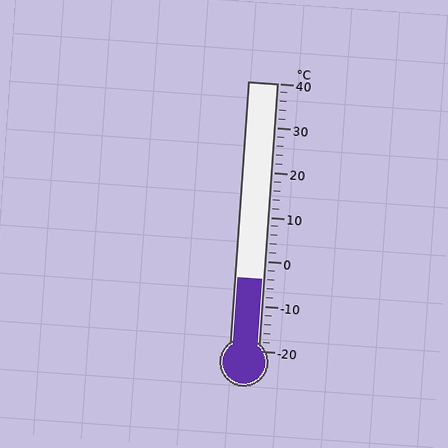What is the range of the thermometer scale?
The thermometer scale ranges from -20°C to 40°C.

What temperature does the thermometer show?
The thermometer shows approximately -4°C.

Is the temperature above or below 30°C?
The temperature is below 30°C.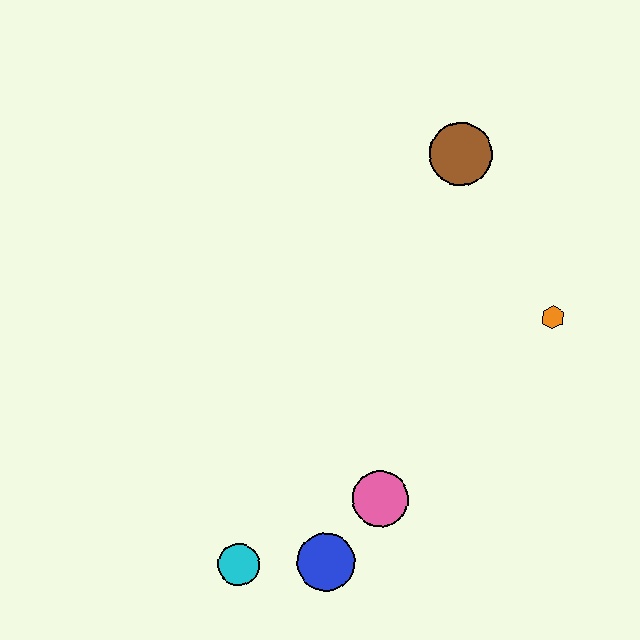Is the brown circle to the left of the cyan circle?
No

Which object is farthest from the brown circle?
The cyan circle is farthest from the brown circle.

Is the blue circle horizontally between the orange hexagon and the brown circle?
No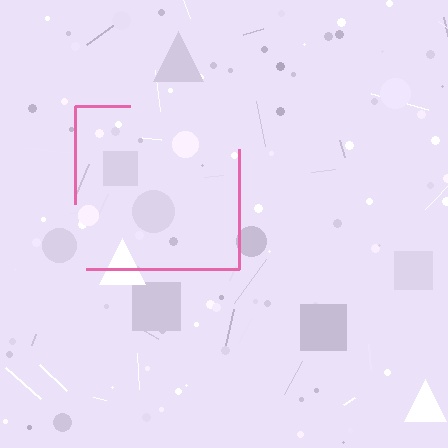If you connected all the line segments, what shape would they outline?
They would outline a square.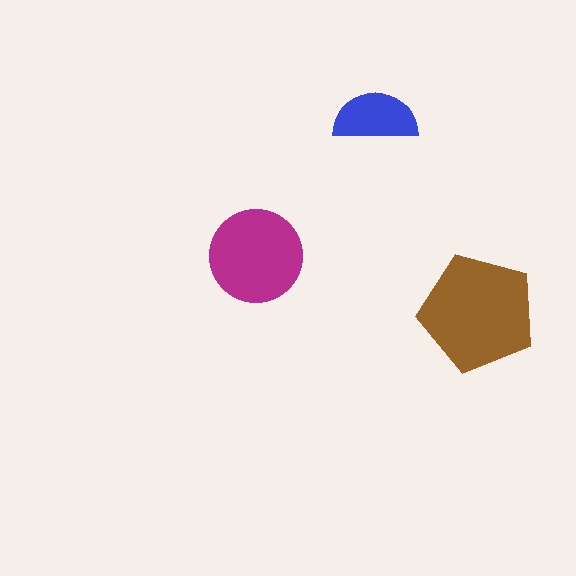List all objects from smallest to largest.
The blue semicircle, the magenta circle, the brown pentagon.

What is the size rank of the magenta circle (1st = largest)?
2nd.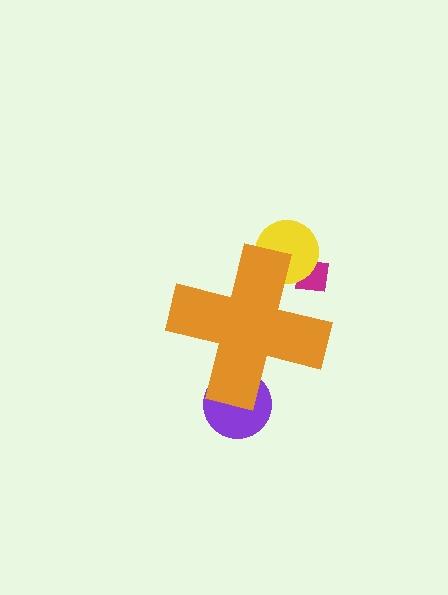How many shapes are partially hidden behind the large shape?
3 shapes are partially hidden.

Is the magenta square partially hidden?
Yes, the magenta square is partially hidden behind the orange cross.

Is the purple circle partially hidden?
Yes, the purple circle is partially hidden behind the orange cross.